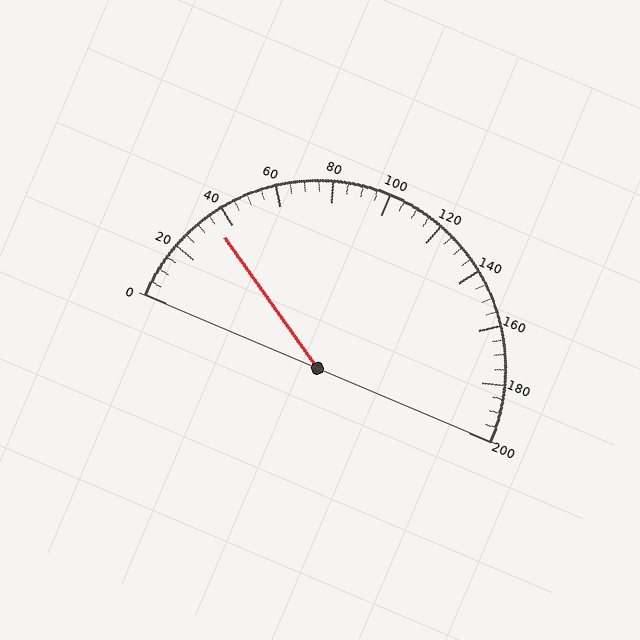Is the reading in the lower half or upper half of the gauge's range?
The reading is in the lower half of the range (0 to 200).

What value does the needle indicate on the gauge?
The needle indicates approximately 35.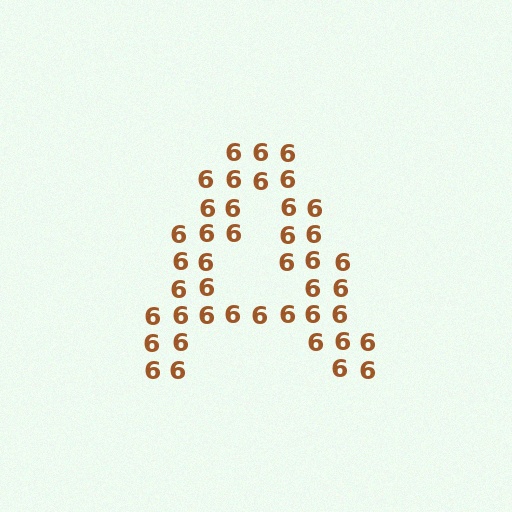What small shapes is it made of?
It is made of small digit 6's.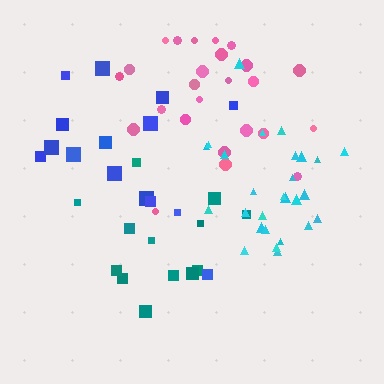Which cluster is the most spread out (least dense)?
Blue.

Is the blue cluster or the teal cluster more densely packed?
Teal.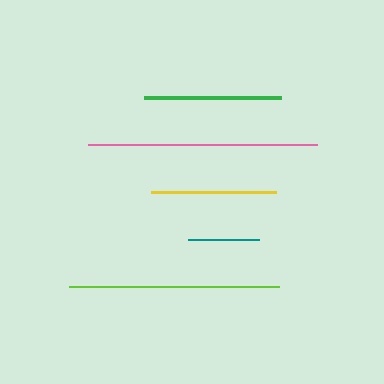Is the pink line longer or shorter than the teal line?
The pink line is longer than the teal line.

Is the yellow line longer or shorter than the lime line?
The lime line is longer than the yellow line.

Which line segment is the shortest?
The teal line is the shortest at approximately 71 pixels.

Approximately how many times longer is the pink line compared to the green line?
The pink line is approximately 1.7 times the length of the green line.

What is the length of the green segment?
The green segment is approximately 137 pixels long.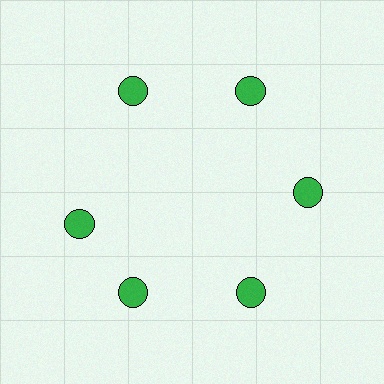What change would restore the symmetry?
The symmetry would be restored by rotating it back into even spacing with its neighbors so that all 6 circles sit at equal angles and equal distance from the center.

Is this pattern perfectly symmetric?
No. The 6 green circles are arranged in a ring, but one element near the 9 o'clock position is rotated out of alignment along the ring, breaking the 6-fold rotational symmetry.